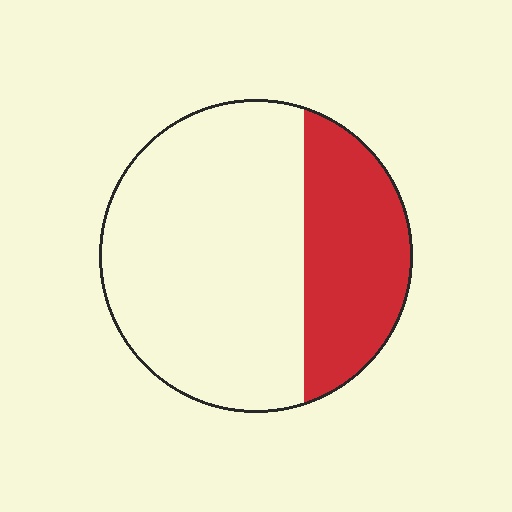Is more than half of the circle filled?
No.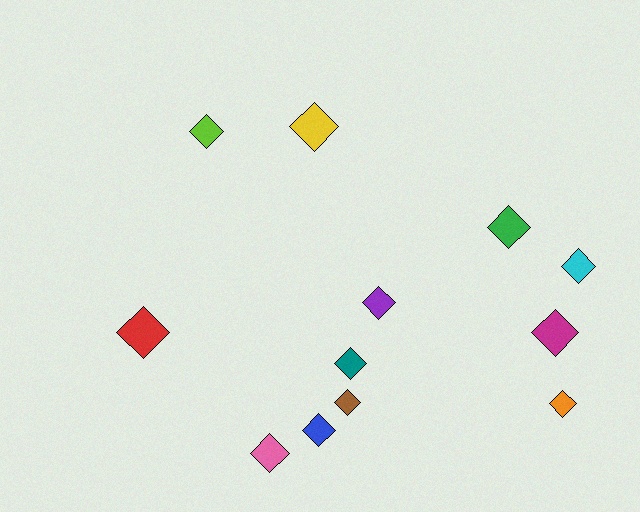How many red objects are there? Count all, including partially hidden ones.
There is 1 red object.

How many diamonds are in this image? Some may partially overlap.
There are 12 diamonds.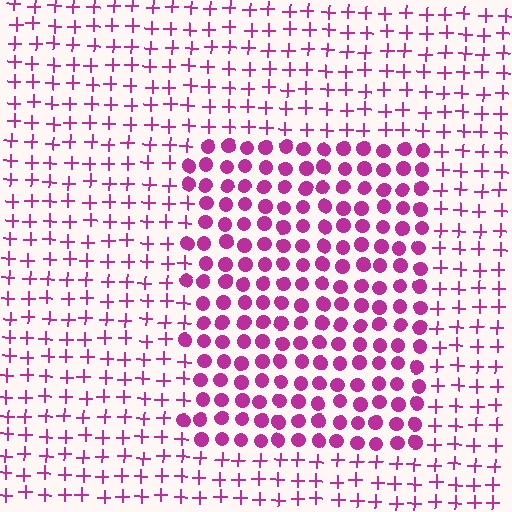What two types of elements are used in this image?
The image uses circles inside the rectangle region and plus signs outside it.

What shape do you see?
I see a rectangle.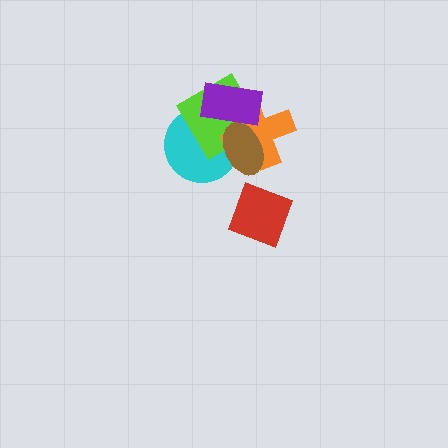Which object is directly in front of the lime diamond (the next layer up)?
The orange cross is directly in front of the lime diamond.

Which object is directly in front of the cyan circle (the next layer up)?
The lime diamond is directly in front of the cyan circle.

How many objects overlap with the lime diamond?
4 objects overlap with the lime diamond.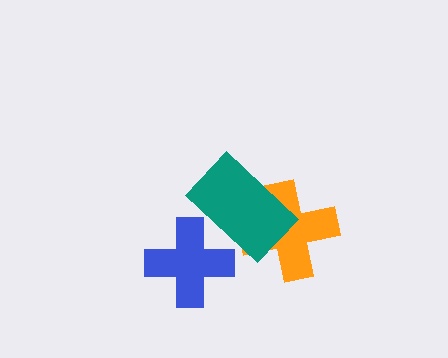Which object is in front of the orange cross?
The teal rectangle is in front of the orange cross.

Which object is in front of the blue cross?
The teal rectangle is in front of the blue cross.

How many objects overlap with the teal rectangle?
2 objects overlap with the teal rectangle.